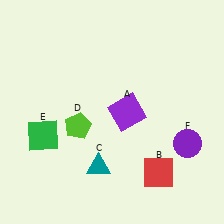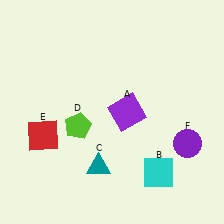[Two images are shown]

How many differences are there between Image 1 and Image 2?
There are 2 differences between the two images.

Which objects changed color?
B changed from red to cyan. E changed from green to red.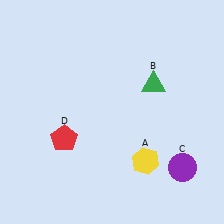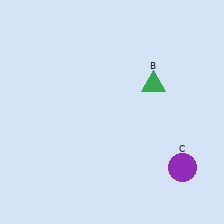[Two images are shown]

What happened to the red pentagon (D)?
The red pentagon (D) was removed in Image 2. It was in the bottom-left area of Image 1.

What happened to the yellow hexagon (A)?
The yellow hexagon (A) was removed in Image 2. It was in the bottom-right area of Image 1.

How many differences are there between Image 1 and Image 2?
There are 2 differences between the two images.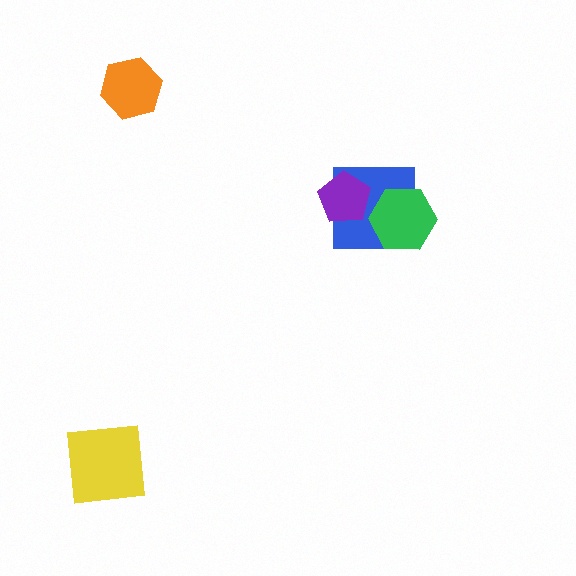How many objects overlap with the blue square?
2 objects overlap with the blue square.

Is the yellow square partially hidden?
No, no other shape covers it.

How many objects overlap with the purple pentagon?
1 object overlaps with the purple pentagon.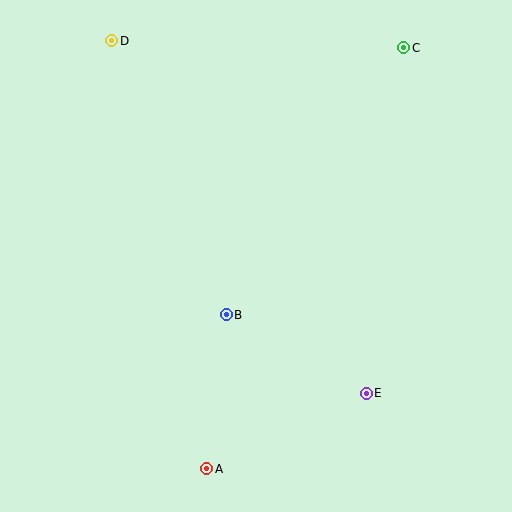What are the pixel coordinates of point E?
Point E is at (366, 393).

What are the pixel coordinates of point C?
Point C is at (404, 48).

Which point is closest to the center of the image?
Point B at (226, 315) is closest to the center.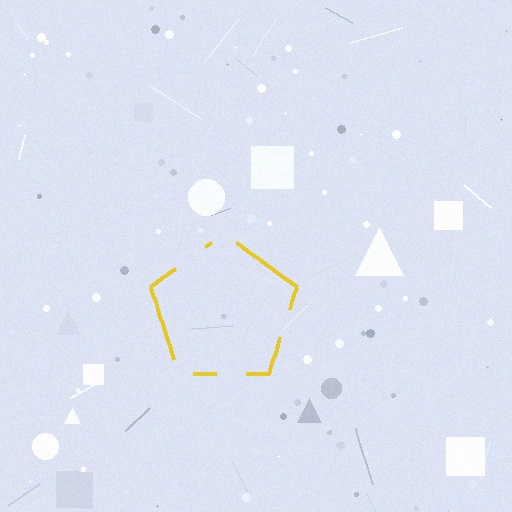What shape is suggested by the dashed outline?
The dashed outline suggests a pentagon.